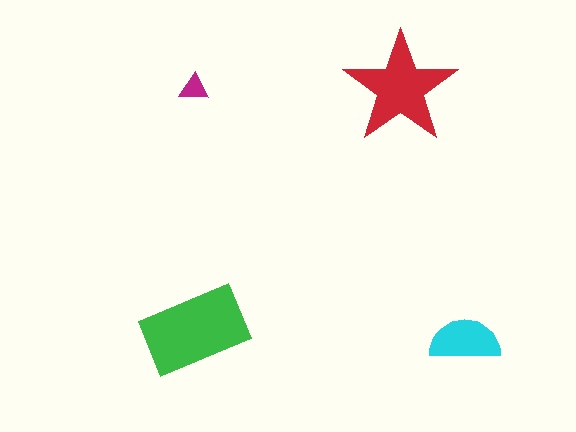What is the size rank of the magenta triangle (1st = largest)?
4th.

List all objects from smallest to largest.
The magenta triangle, the cyan semicircle, the red star, the green rectangle.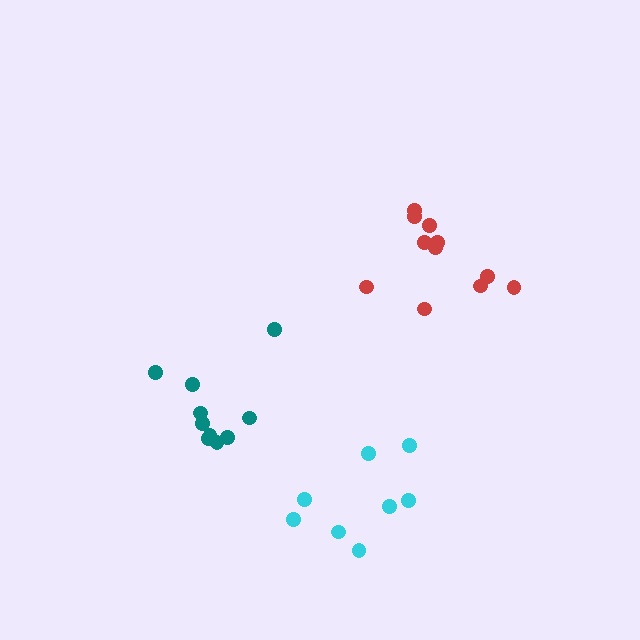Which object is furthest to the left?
The teal cluster is leftmost.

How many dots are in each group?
Group 1: 10 dots, Group 2: 8 dots, Group 3: 11 dots (29 total).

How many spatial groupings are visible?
There are 3 spatial groupings.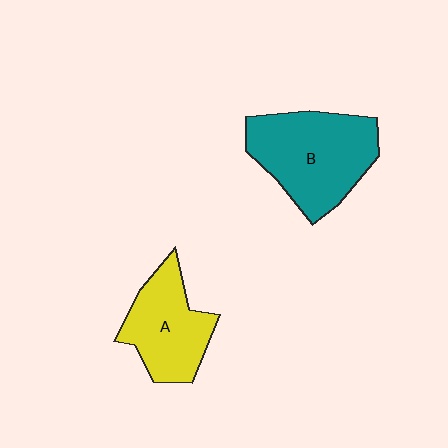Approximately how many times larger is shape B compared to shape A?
Approximately 1.4 times.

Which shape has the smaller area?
Shape A (yellow).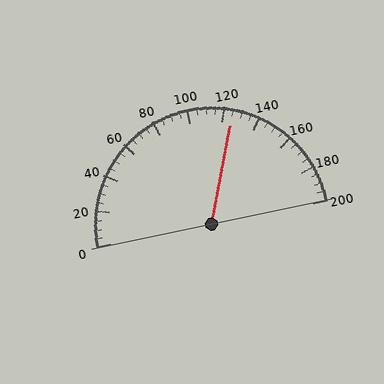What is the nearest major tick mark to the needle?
The nearest major tick mark is 120.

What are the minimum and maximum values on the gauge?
The gauge ranges from 0 to 200.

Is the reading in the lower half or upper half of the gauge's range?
The reading is in the upper half of the range (0 to 200).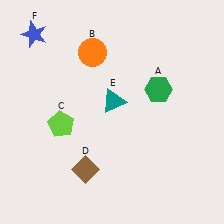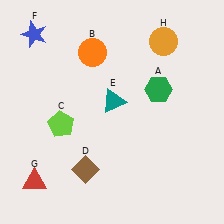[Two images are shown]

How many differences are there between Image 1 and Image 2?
There are 2 differences between the two images.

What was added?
A red triangle (G), an orange circle (H) were added in Image 2.